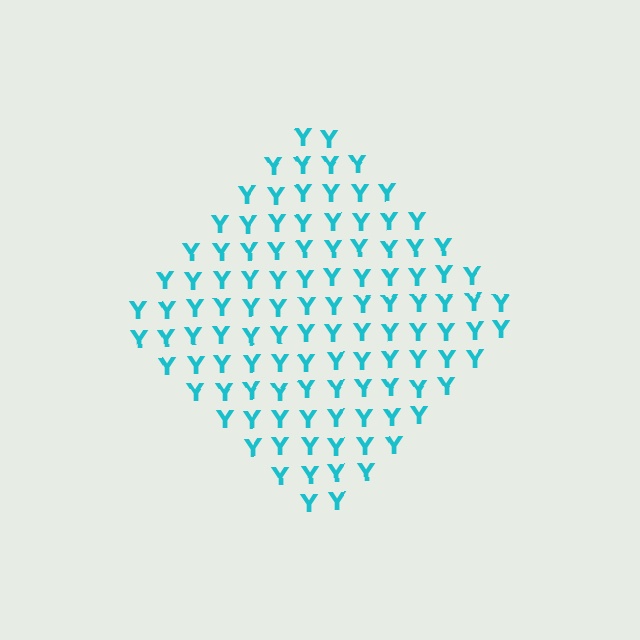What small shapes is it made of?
It is made of small letter Y's.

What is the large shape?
The large shape is a diamond.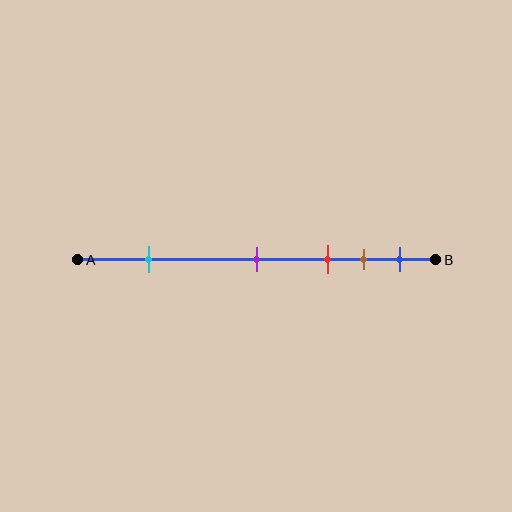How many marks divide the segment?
There are 5 marks dividing the segment.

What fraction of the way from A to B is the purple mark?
The purple mark is approximately 50% (0.5) of the way from A to B.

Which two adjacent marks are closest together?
The brown and blue marks are the closest adjacent pair.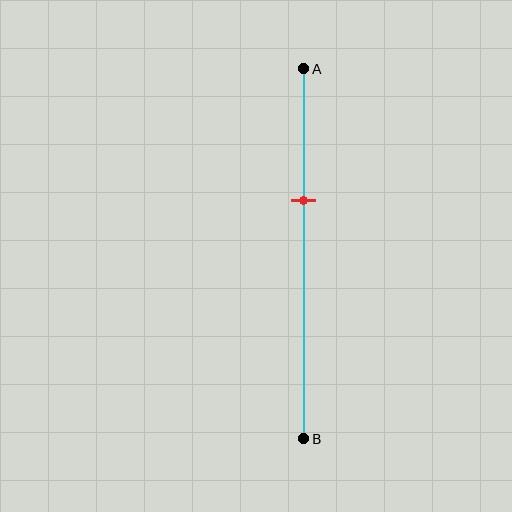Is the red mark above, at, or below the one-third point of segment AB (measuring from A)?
The red mark is approximately at the one-third point of segment AB.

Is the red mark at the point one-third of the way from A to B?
Yes, the mark is approximately at the one-third point.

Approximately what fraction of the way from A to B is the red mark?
The red mark is approximately 35% of the way from A to B.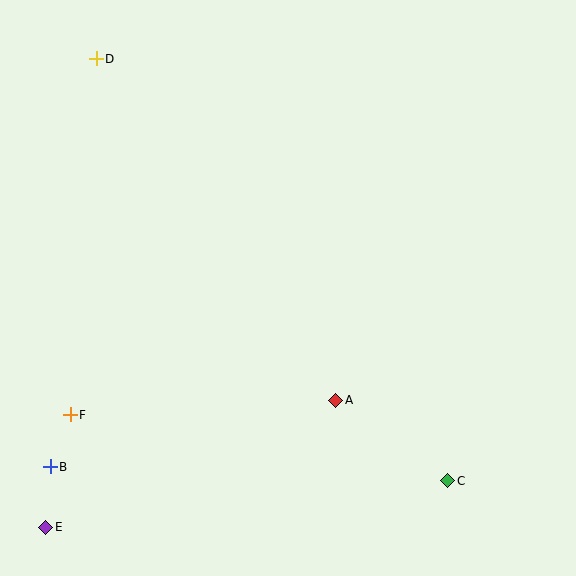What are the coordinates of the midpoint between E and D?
The midpoint between E and D is at (71, 293).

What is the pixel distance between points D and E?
The distance between D and E is 472 pixels.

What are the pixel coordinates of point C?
Point C is at (448, 481).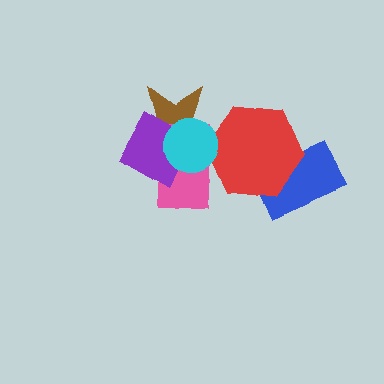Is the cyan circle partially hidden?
No, no other shape covers it.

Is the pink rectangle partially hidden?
Yes, it is partially covered by another shape.